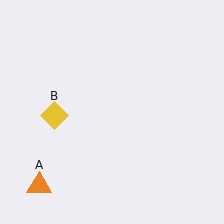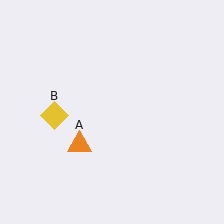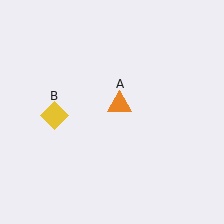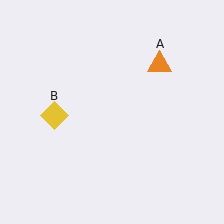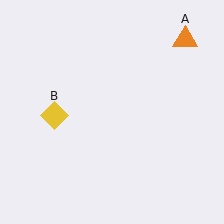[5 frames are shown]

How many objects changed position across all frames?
1 object changed position: orange triangle (object A).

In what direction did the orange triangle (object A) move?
The orange triangle (object A) moved up and to the right.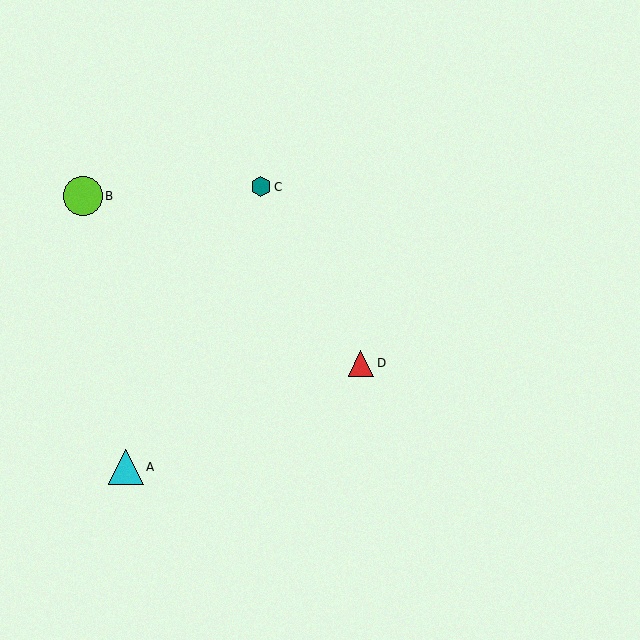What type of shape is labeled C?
Shape C is a teal hexagon.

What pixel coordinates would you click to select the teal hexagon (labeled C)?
Click at (261, 187) to select the teal hexagon C.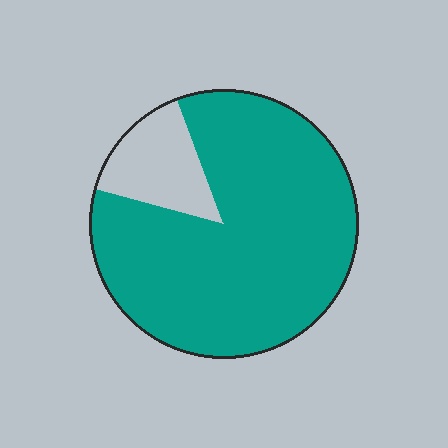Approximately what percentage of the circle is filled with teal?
Approximately 85%.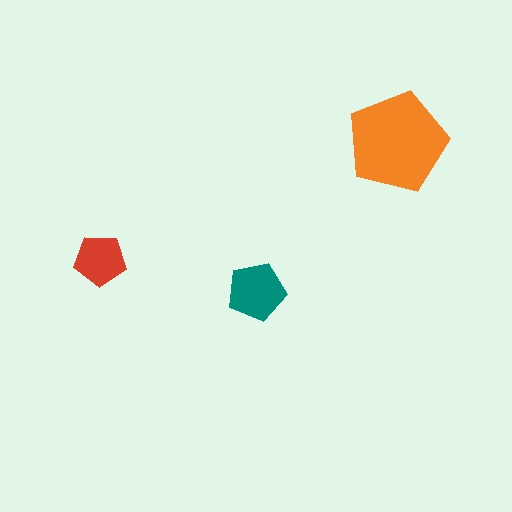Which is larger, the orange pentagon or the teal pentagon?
The orange one.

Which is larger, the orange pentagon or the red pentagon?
The orange one.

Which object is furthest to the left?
The red pentagon is leftmost.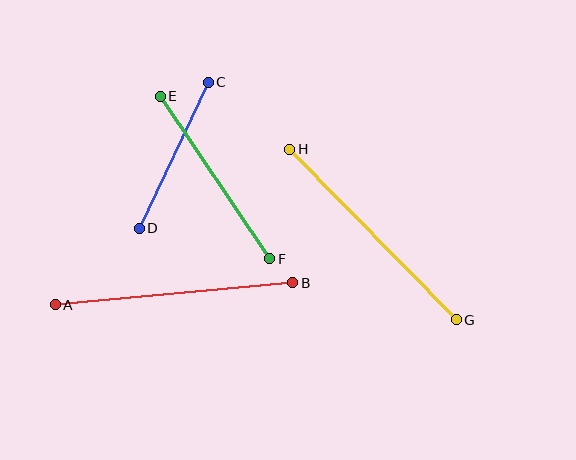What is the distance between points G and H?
The distance is approximately 238 pixels.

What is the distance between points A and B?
The distance is approximately 239 pixels.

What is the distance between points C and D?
The distance is approximately 161 pixels.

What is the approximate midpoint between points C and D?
The midpoint is at approximately (174, 155) pixels.